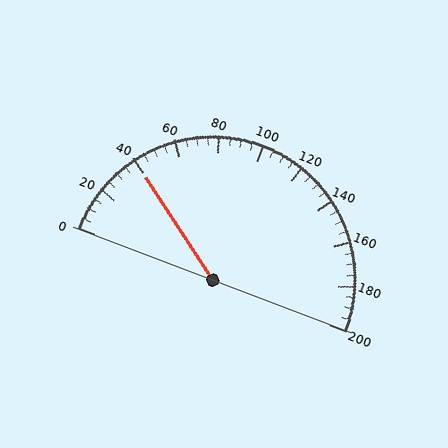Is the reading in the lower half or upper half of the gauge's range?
The reading is in the lower half of the range (0 to 200).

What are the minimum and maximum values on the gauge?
The gauge ranges from 0 to 200.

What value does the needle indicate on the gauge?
The needle indicates approximately 40.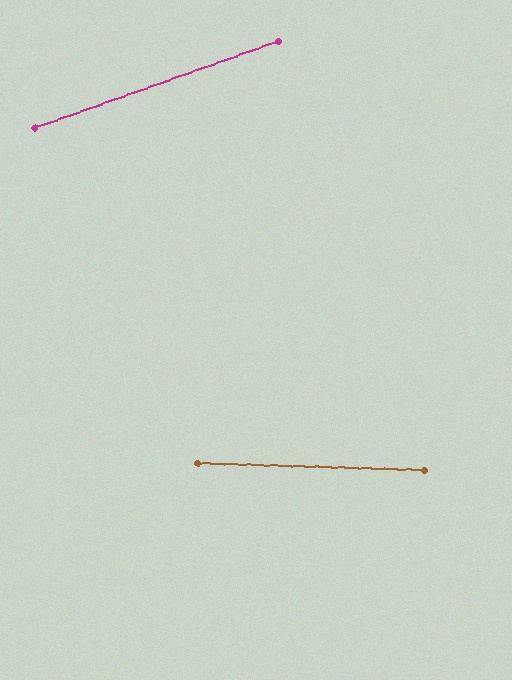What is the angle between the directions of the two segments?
Approximately 21 degrees.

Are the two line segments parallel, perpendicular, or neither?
Neither parallel nor perpendicular — they differ by about 21°.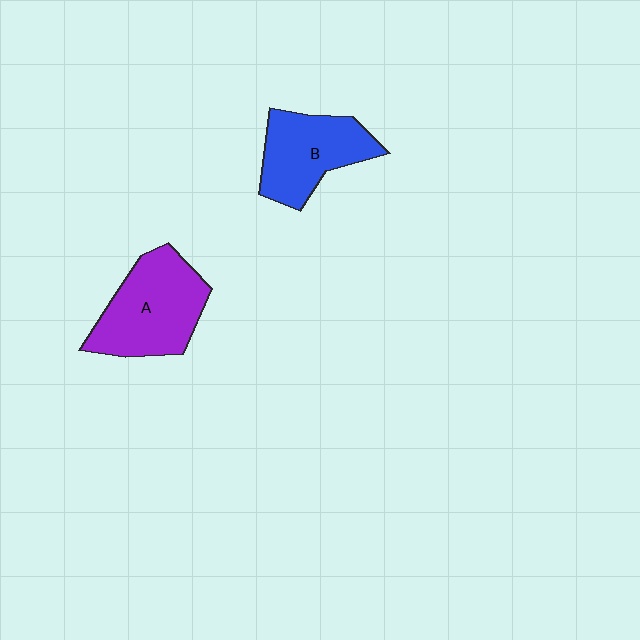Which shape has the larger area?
Shape A (purple).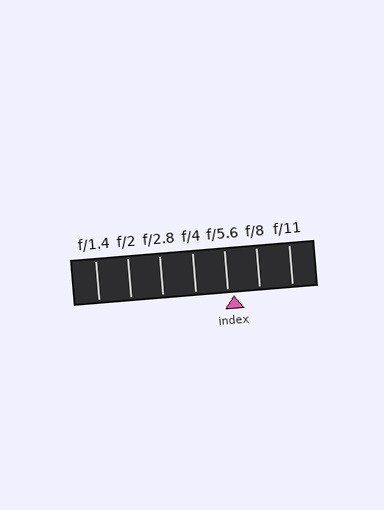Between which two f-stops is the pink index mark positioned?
The index mark is between f/5.6 and f/8.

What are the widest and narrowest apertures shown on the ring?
The widest aperture shown is f/1.4 and the narrowest is f/11.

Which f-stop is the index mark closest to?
The index mark is closest to f/5.6.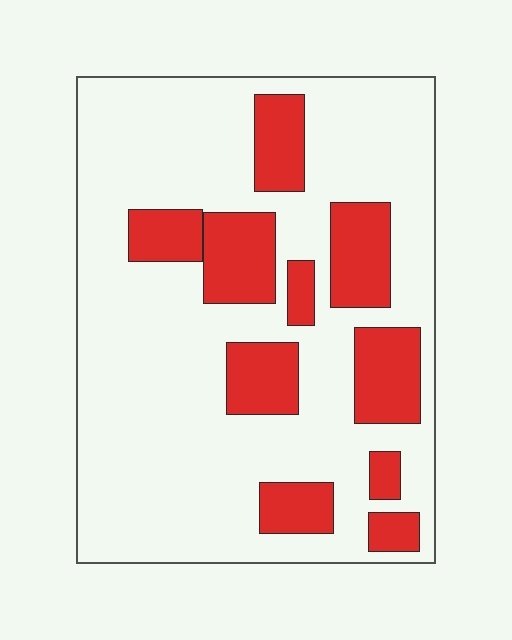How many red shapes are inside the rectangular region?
10.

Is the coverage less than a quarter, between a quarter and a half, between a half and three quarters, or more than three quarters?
Less than a quarter.